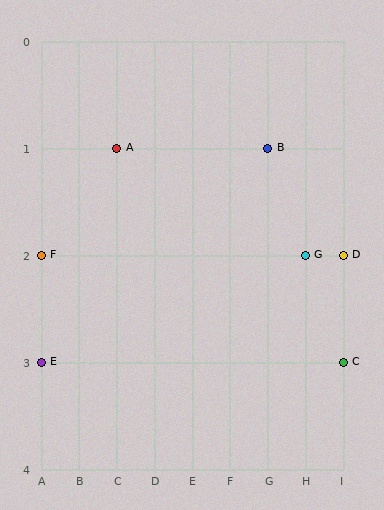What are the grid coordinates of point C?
Point C is at grid coordinates (I, 3).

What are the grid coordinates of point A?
Point A is at grid coordinates (C, 1).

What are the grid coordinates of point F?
Point F is at grid coordinates (A, 2).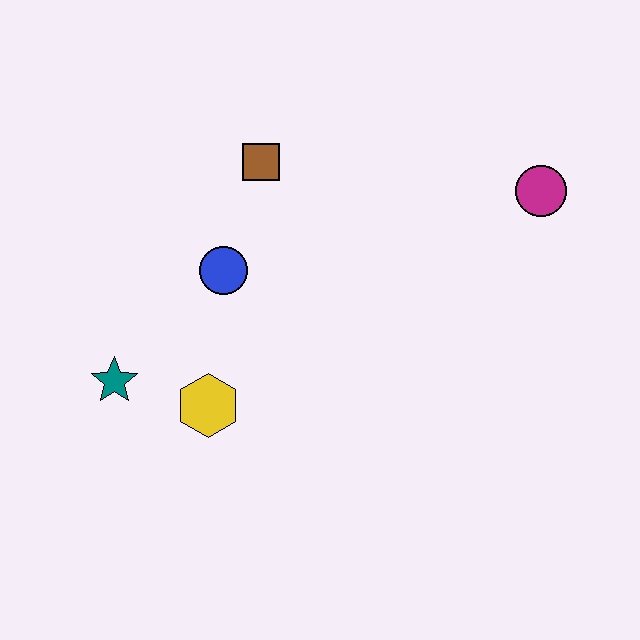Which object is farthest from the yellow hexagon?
The magenta circle is farthest from the yellow hexagon.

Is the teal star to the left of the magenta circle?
Yes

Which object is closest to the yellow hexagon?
The teal star is closest to the yellow hexagon.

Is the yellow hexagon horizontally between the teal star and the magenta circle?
Yes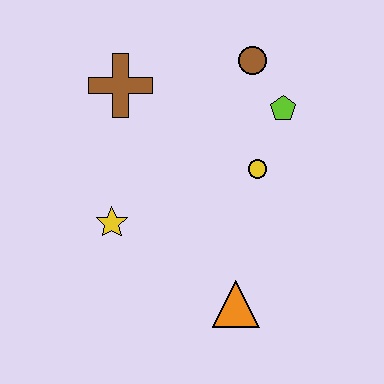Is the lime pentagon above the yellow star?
Yes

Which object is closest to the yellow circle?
The lime pentagon is closest to the yellow circle.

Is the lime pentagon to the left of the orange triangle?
No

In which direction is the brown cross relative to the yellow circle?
The brown cross is to the left of the yellow circle.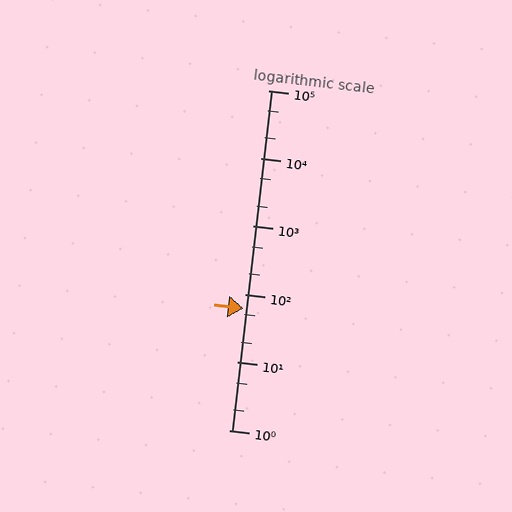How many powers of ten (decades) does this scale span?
The scale spans 5 decades, from 1 to 100000.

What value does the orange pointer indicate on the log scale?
The pointer indicates approximately 62.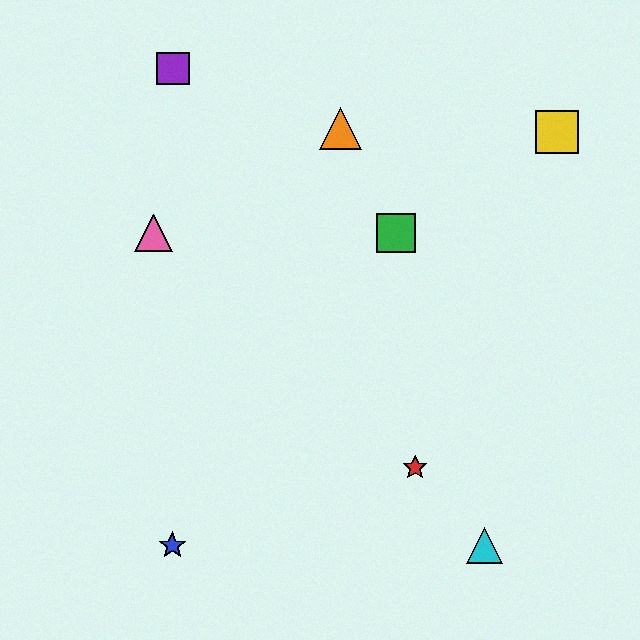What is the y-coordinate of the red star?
The red star is at y≈467.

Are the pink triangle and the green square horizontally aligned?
Yes, both are at y≈233.